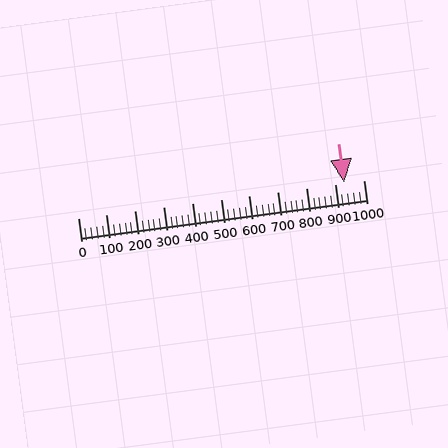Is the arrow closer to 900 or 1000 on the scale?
The arrow is closer to 900.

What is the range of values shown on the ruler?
The ruler shows values from 0 to 1000.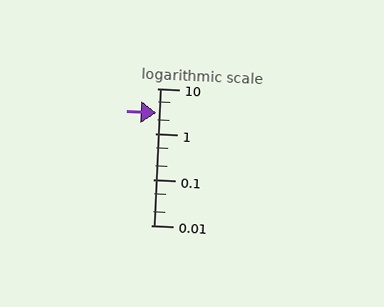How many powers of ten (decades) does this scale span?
The scale spans 3 decades, from 0.01 to 10.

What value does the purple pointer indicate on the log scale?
The pointer indicates approximately 2.9.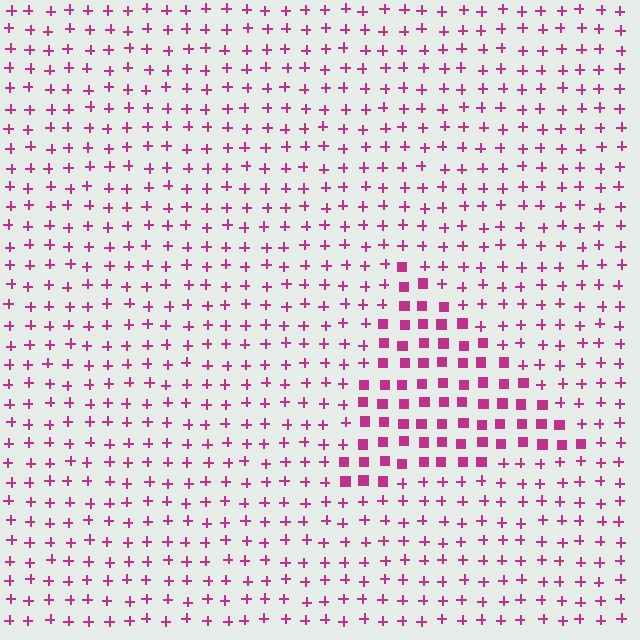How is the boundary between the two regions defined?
The boundary is defined by a change in element shape: squares inside vs. plus signs outside. All elements share the same color and spacing.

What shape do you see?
I see a triangle.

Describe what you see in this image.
The image is filled with small magenta elements arranged in a uniform grid. A triangle-shaped region contains squares, while the surrounding area contains plus signs. The boundary is defined purely by the change in element shape.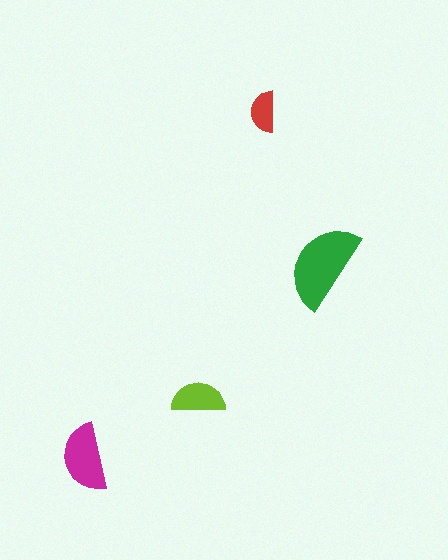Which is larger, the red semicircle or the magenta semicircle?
The magenta one.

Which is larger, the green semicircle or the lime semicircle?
The green one.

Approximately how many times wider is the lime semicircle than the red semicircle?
About 1.5 times wider.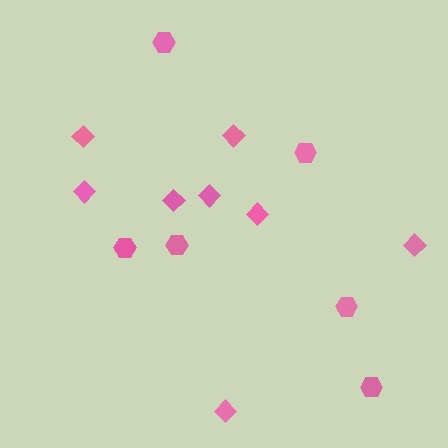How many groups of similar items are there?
There are 2 groups: one group of diamonds (8) and one group of hexagons (6).